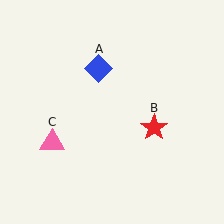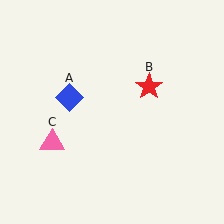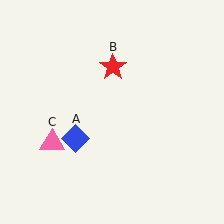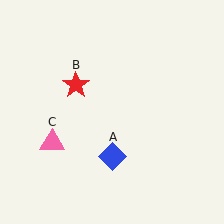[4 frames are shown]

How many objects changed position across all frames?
2 objects changed position: blue diamond (object A), red star (object B).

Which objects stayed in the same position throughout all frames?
Pink triangle (object C) remained stationary.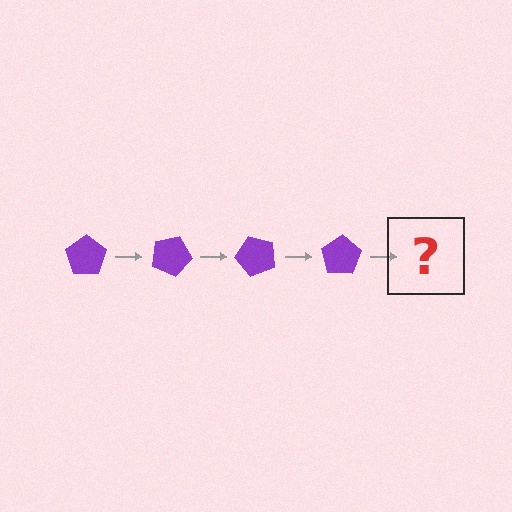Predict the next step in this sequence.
The next step is a purple pentagon rotated 100 degrees.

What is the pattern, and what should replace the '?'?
The pattern is that the pentagon rotates 25 degrees each step. The '?' should be a purple pentagon rotated 100 degrees.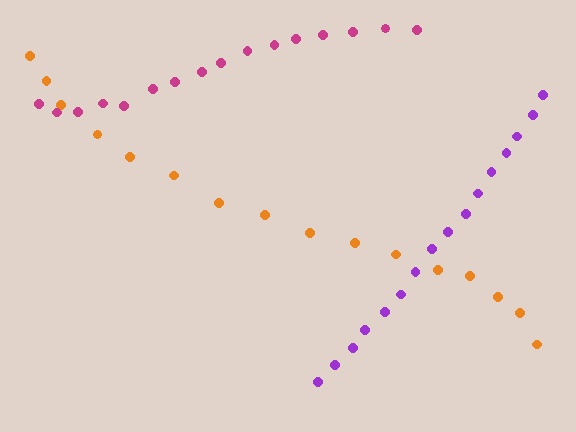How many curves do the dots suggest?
There are 3 distinct paths.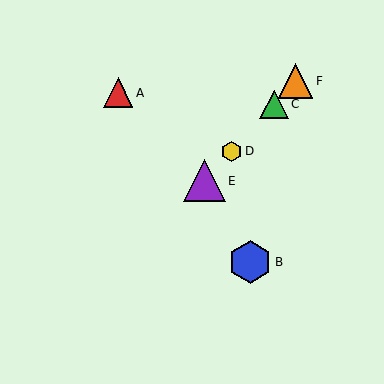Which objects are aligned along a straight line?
Objects C, D, E, F are aligned along a straight line.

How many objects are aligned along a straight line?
4 objects (C, D, E, F) are aligned along a straight line.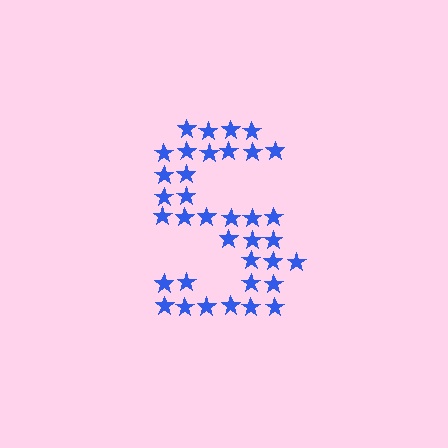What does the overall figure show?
The overall figure shows the letter S.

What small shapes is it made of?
It is made of small stars.